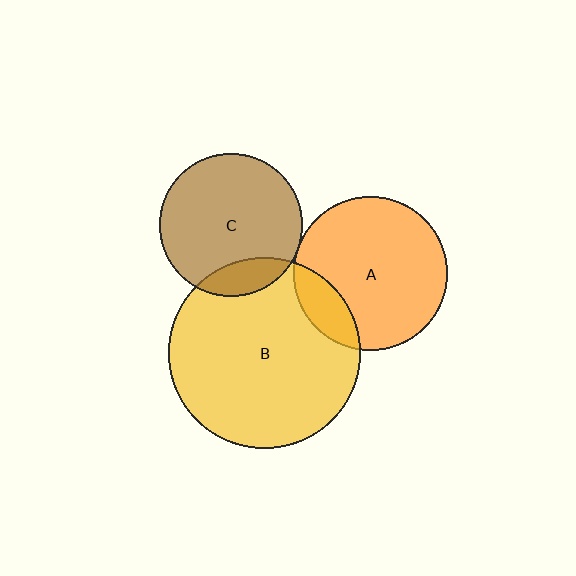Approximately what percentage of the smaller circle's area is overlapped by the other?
Approximately 5%.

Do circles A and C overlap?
Yes.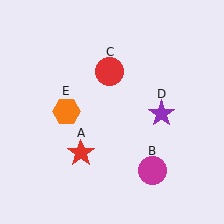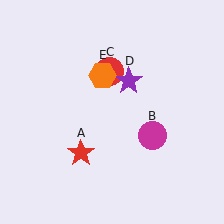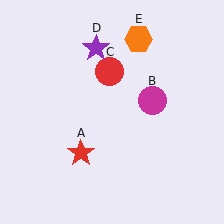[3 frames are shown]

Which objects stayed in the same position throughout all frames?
Red star (object A) and red circle (object C) remained stationary.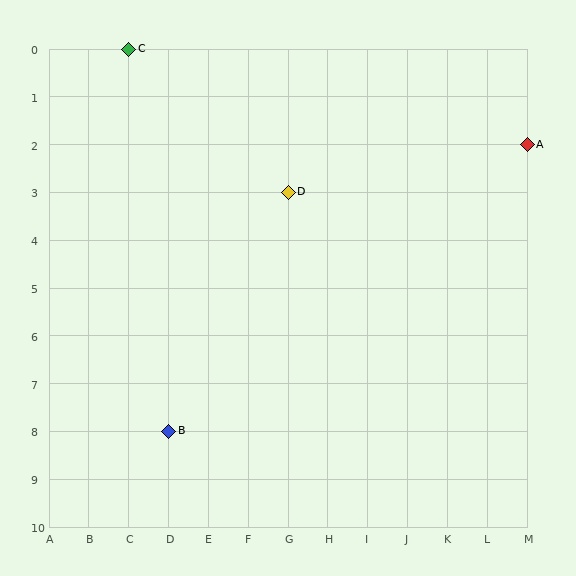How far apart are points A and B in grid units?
Points A and B are 9 columns and 6 rows apart (about 10.8 grid units diagonally).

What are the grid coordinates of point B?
Point B is at grid coordinates (D, 8).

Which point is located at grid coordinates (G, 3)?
Point D is at (G, 3).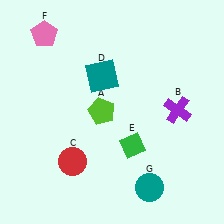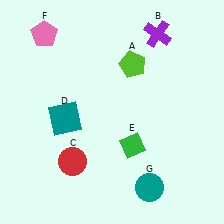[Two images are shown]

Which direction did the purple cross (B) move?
The purple cross (B) moved up.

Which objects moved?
The objects that moved are: the lime pentagon (A), the purple cross (B), the teal square (D).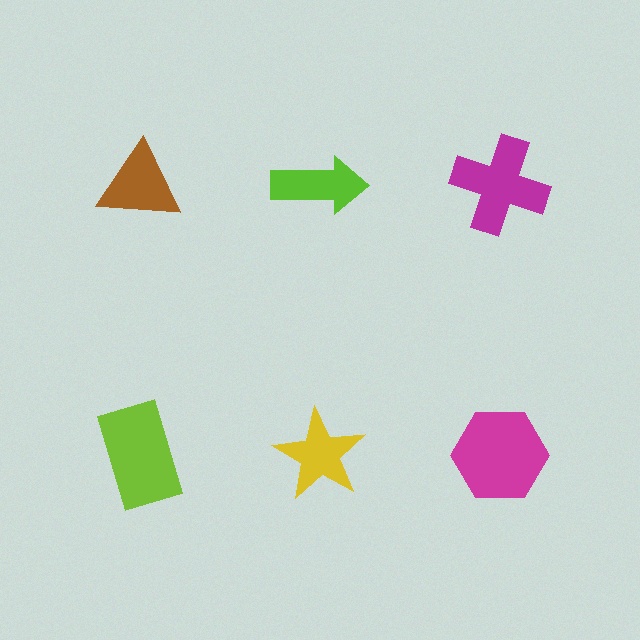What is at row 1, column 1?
A brown triangle.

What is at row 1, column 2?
A lime arrow.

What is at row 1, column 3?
A magenta cross.